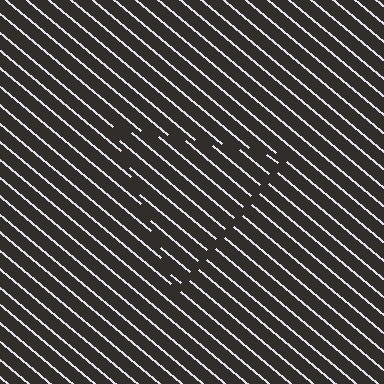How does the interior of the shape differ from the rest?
The interior of the shape contains the same grating, shifted by half a period — the contour is defined by the phase discontinuity where line-ends from the inner and outer gratings abut.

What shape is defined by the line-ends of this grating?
An illusory triangle. The interior of the shape contains the same grating, shifted by half a period — the contour is defined by the phase discontinuity where line-ends from the inner and outer gratings abut.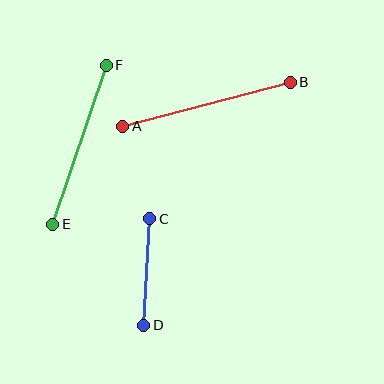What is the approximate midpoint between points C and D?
The midpoint is at approximately (147, 272) pixels.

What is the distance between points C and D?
The distance is approximately 106 pixels.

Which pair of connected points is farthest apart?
Points A and B are farthest apart.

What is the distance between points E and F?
The distance is approximately 168 pixels.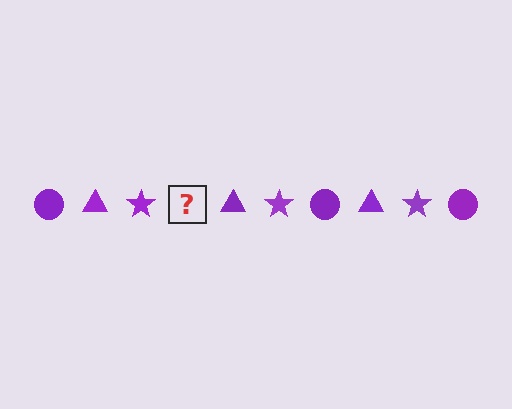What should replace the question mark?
The question mark should be replaced with a purple circle.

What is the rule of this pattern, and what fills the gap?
The rule is that the pattern cycles through circle, triangle, star shapes in purple. The gap should be filled with a purple circle.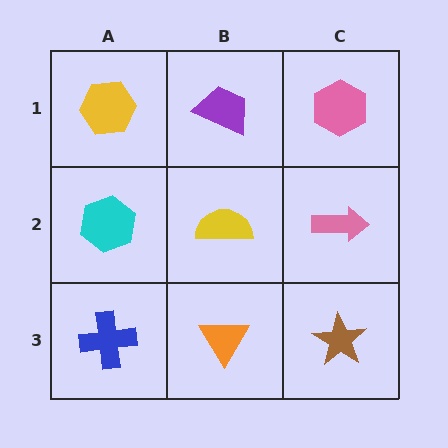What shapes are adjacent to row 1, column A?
A cyan hexagon (row 2, column A), a purple trapezoid (row 1, column B).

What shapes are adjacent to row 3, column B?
A yellow semicircle (row 2, column B), a blue cross (row 3, column A), a brown star (row 3, column C).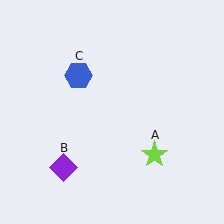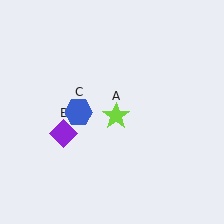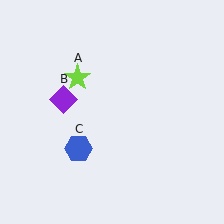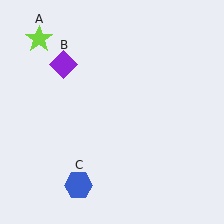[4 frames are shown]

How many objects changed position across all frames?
3 objects changed position: lime star (object A), purple diamond (object B), blue hexagon (object C).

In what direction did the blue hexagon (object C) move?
The blue hexagon (object C) moved down.